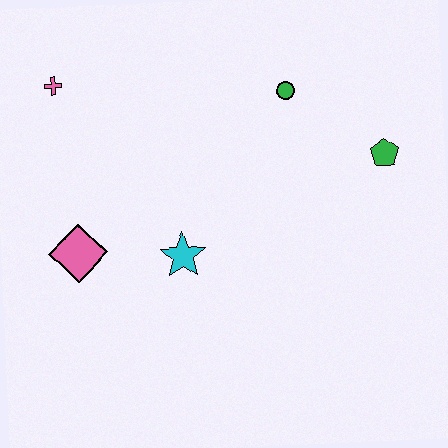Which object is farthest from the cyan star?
The green pentagon is farthest from the cyan star.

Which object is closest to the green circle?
The green pentagon is closest to the green circle.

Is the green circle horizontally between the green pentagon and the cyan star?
Yes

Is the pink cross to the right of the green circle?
No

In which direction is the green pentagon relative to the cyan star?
The green pentagon is to the right of the cyan star.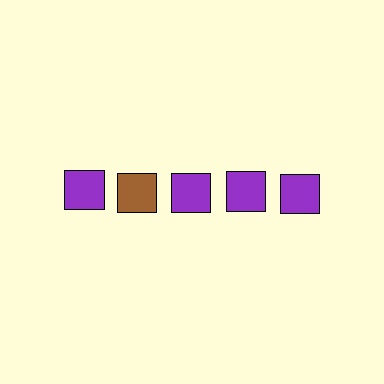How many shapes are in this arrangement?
There are 5 shapes arranged in a grid pattern.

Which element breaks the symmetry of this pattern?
The brown square in the top row, second from left column breaks the symmetry. All other shapes are purple squares.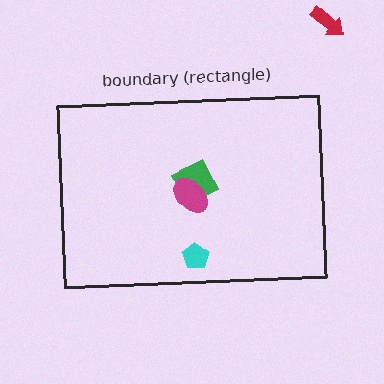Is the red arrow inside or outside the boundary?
Outside.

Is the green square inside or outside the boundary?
Inside.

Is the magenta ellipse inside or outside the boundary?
Inside.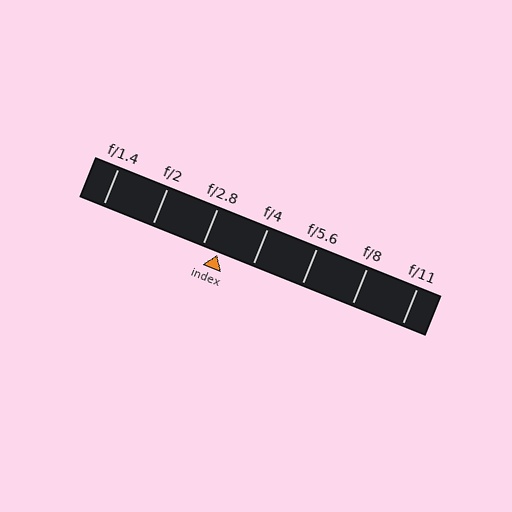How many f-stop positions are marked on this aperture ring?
There are 7 f-stop positions marked.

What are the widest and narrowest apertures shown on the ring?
The widest aperture shown is f/1.4 and the narrowest is f/11.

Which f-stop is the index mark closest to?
The index mark is closest to f/2.8.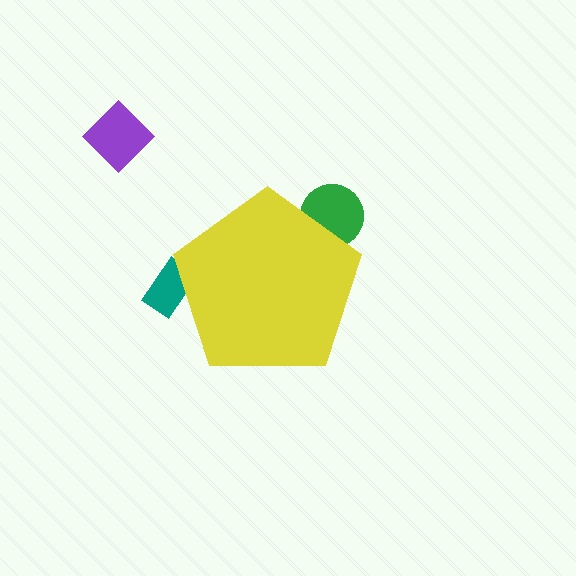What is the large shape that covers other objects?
A yellow pentagon.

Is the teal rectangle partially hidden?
Yes, the teal rectangle is partially hidden behind the yellow pentagon.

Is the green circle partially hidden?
Yes, the green circle is partially hidden behind the yellow pentagon.